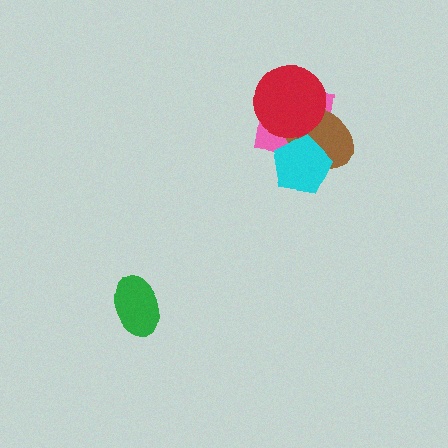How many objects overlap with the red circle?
2 objects overlap with the red circle.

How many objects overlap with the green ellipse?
0 objects overlap with the green ellipse.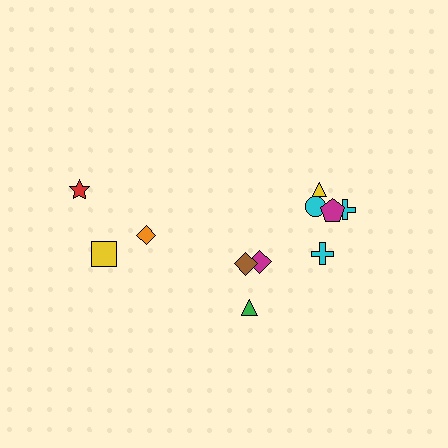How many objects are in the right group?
There are 8 objects.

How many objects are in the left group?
There are 3 objects.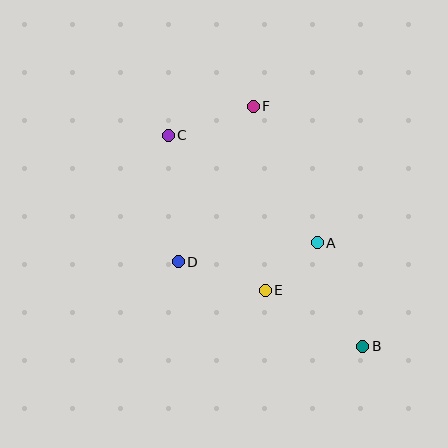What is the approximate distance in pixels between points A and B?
The distance between A and B is approximately 113 pixels.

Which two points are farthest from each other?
Points B and C are farthest from each other.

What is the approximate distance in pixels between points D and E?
The distance between D and E is approximately 91 pixels.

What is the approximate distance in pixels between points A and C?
The distance between A and C is approximately 183 pixels.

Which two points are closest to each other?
Points A and E are closest to each other.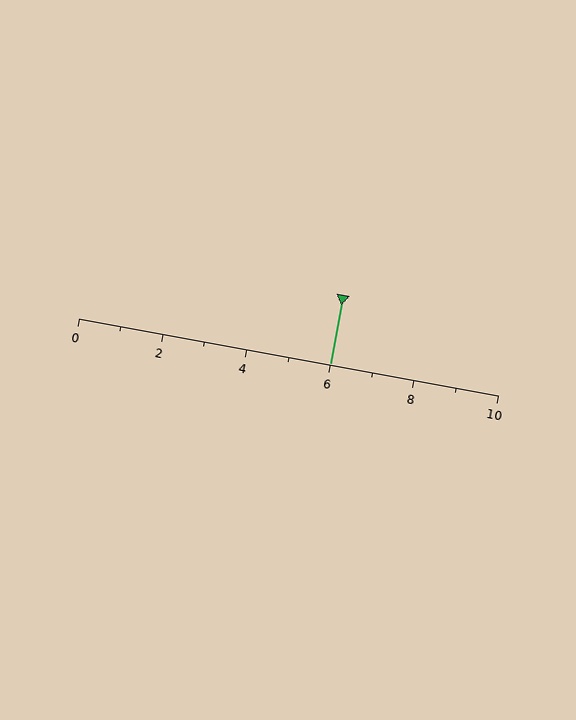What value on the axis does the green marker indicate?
The marker indicates approximately 6.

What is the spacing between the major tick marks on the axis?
The major ticks are spaced 2 apart.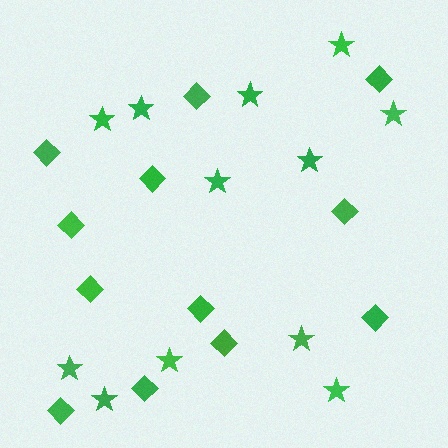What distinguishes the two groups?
There are 2 groups: one group of stars (12) and one group of diamonds (12).